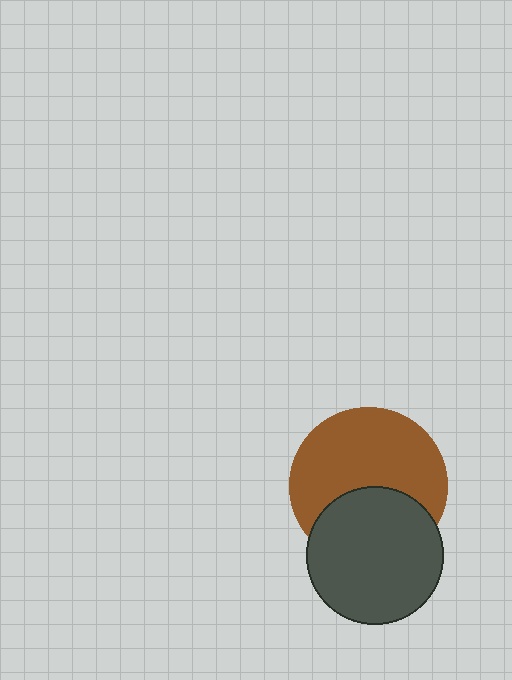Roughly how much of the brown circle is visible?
About half of it is visible (roughly 63%).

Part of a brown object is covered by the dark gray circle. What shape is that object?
It is a circle.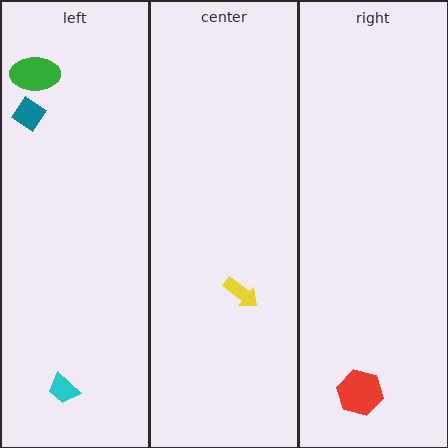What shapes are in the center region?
The yellow arrow.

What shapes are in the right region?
The red hexagon.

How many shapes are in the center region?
1.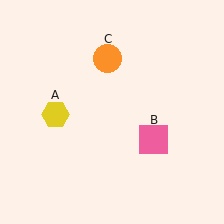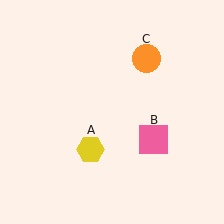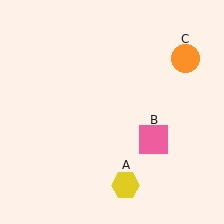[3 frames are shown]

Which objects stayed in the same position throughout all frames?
Pink square (object B) remained stationary.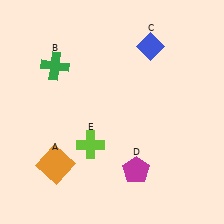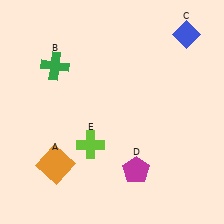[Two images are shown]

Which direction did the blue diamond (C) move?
The blue diamond (C) moved right.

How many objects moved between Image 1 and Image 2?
1 object moved between the two images.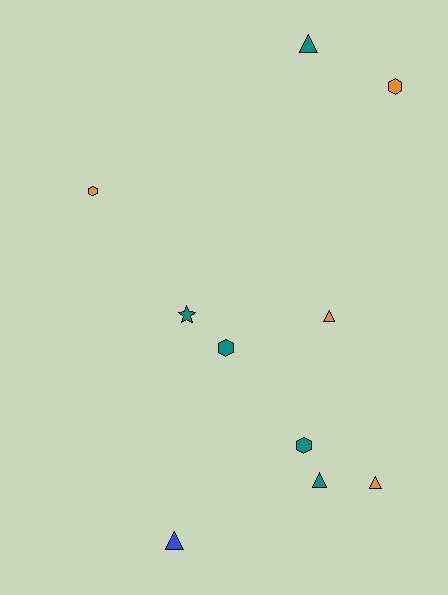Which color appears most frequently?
Teal, with 5 objects.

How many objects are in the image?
There are 10 objects.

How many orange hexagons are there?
There are 2 orange hexagons.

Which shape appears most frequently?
Triangle, with 5 objects.